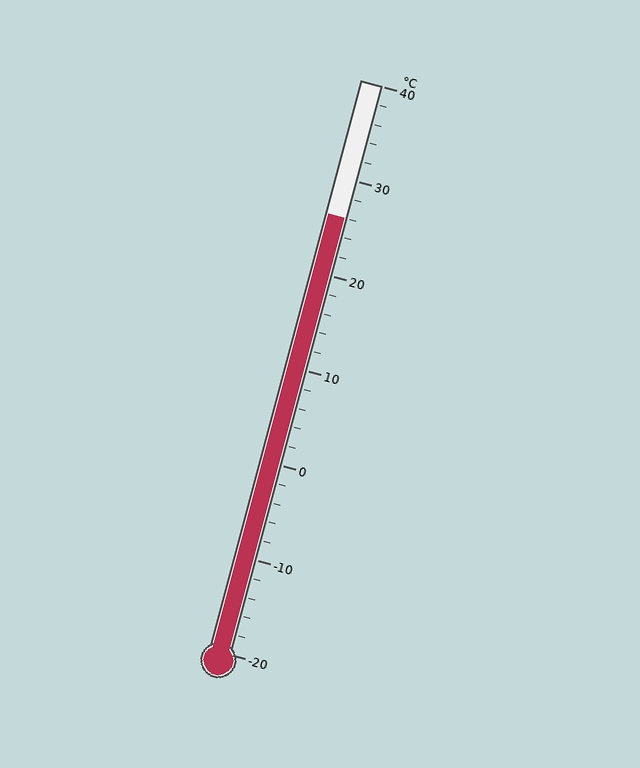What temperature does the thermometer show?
The thermometer shows approximately 26°C.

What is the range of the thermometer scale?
The thermometer scale ranges from -20°C to 40°C.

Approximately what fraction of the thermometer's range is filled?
The thermometer is filled to approximately 75% of its range.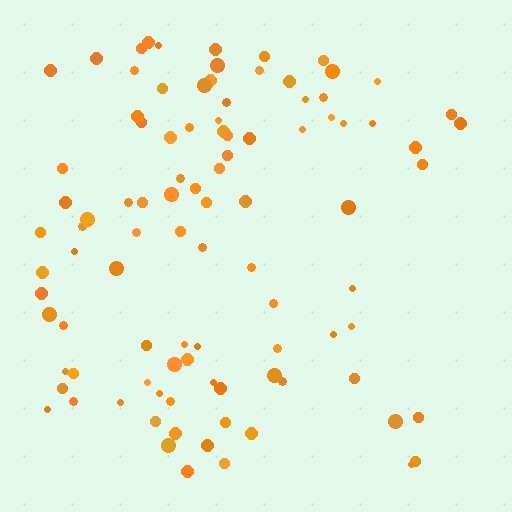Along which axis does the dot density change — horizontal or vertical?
Horizontal.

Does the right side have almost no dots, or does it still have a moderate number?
Still a moderate number, just noticeably fewer than the left.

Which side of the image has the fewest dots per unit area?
The right.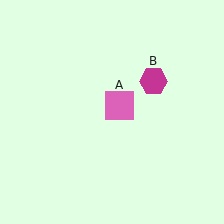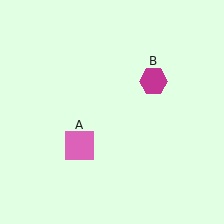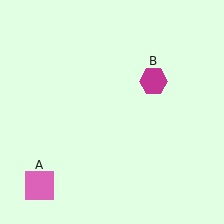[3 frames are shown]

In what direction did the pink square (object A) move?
The pink square (object A) moved down and to the left.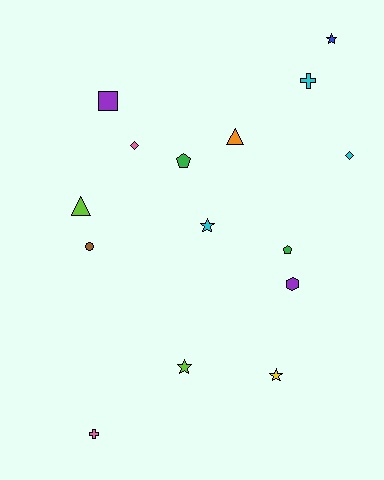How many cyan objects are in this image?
There are 3 cyan objects.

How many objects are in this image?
There are 15 objects.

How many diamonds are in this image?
There are 2 diamonds.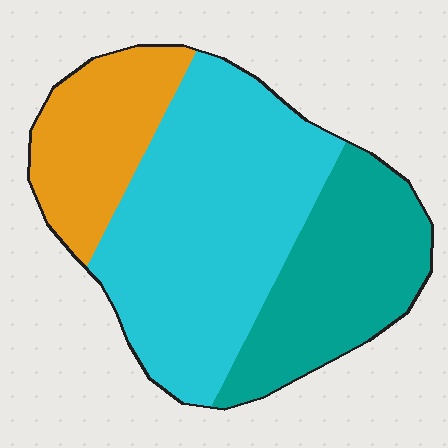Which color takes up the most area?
Cyan, at roughly 50%.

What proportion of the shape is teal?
Teal takes up about one quarter (1/4) of the shape.